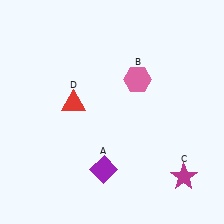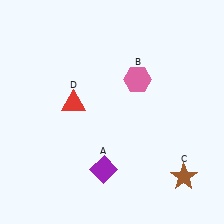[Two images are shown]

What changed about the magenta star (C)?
In Image 1, C is magenta. In Image 2, it changed to brown.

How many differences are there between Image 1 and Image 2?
There is 1 difference between the two images.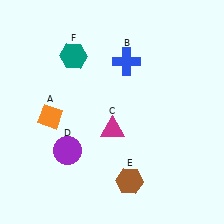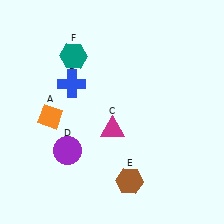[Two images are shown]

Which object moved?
The blue cross (B) moved left.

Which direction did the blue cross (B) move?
The blue cross (B) moved left.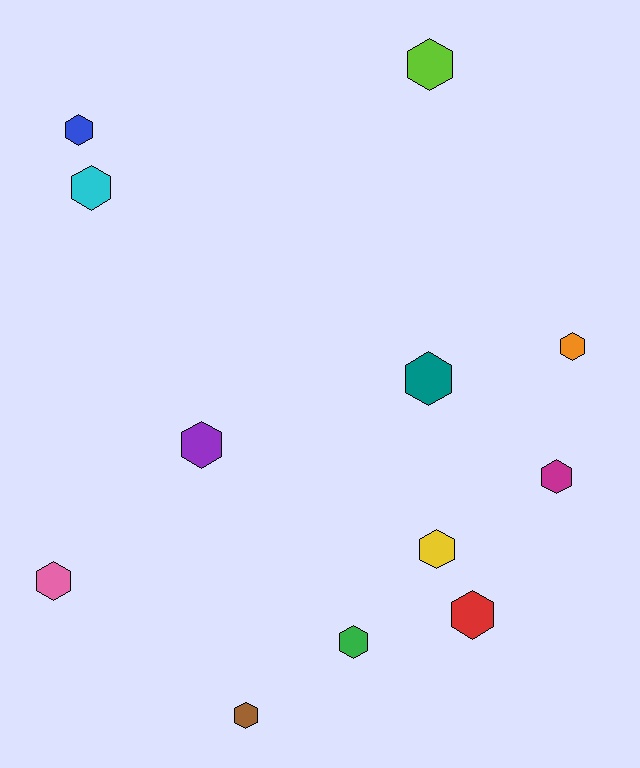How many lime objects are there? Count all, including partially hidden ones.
There is 1 lime object.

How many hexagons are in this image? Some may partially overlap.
There are 12 hexagons.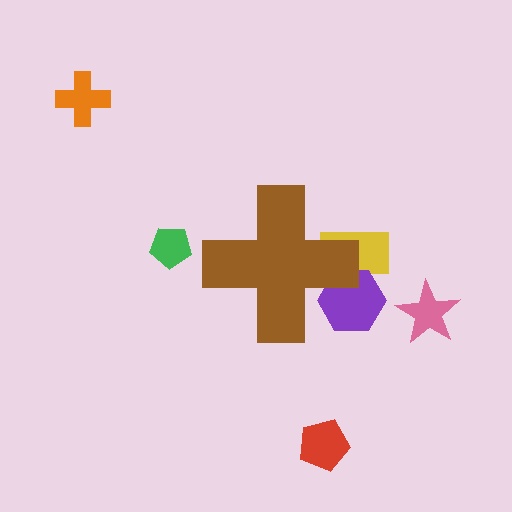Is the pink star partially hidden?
No, the pink star is fully visible.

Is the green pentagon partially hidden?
No, the green pentagon is fully visible.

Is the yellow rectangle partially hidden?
Yes, the yellow rectangle is partially hidden behind the brown cross.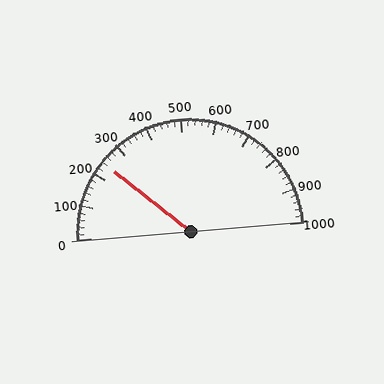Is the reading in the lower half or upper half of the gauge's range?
The reading is in the lower half of the range (0 to 1000).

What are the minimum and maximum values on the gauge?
The gauge ranges from 0 to 1000.